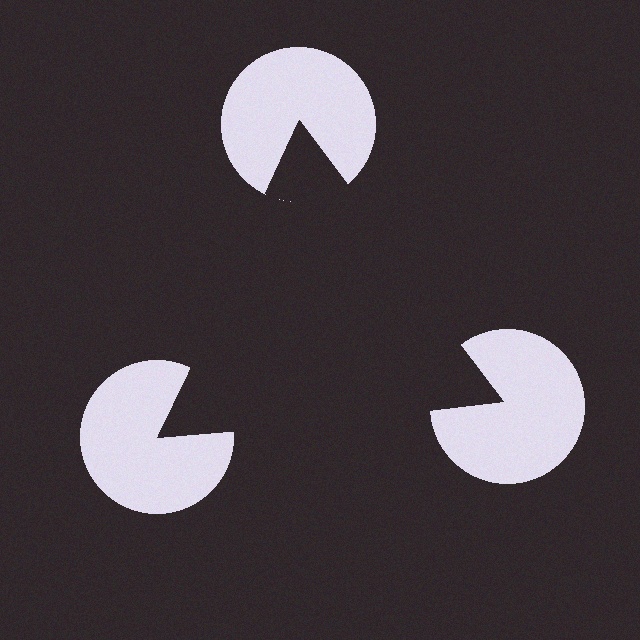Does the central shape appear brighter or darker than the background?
It typically appears slightly darker than the background, even though no actual brightness change is drawn.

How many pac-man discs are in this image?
There are 3 — one at each vertex of the illusory triangle.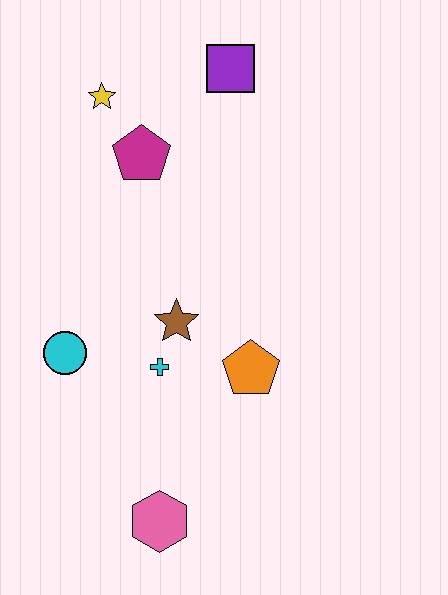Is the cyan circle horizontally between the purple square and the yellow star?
No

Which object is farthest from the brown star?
The purple square is farthest from the brown star.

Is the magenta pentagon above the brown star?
Yes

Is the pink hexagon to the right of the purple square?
No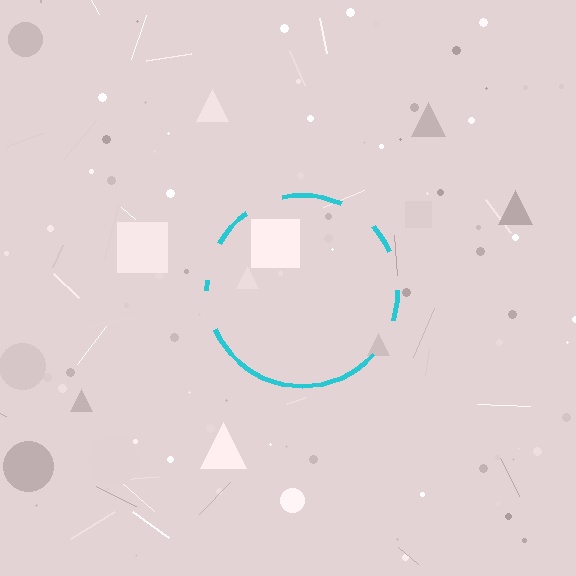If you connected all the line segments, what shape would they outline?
They would outline a circle.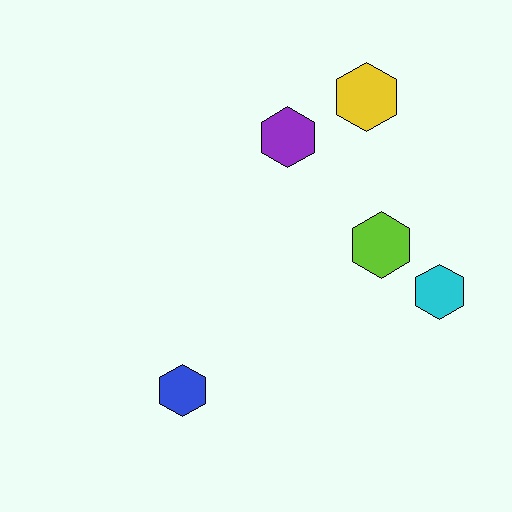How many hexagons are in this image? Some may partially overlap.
There are 5 hexagons.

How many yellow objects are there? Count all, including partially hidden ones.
There is 1 yellow object.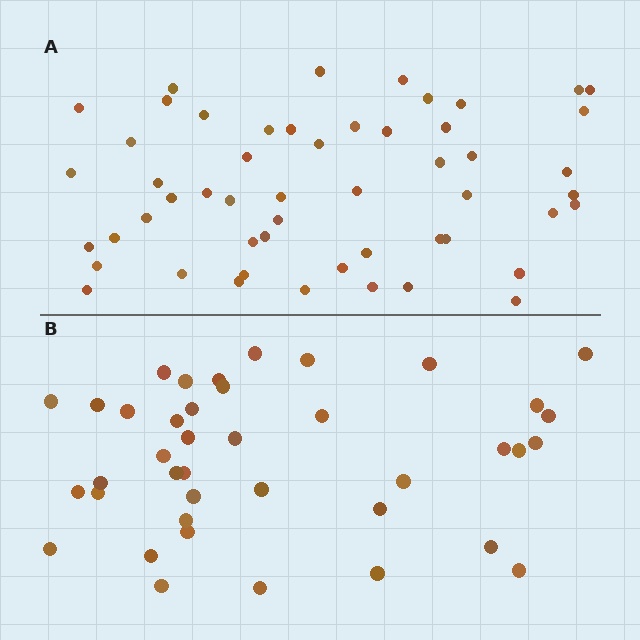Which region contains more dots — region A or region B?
Region A (the top region) has more dots.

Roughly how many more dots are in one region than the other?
Region A has approximately 15 more dots than region B.